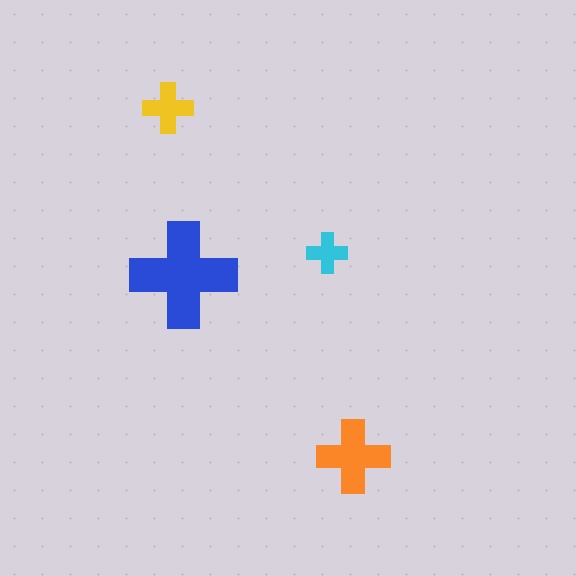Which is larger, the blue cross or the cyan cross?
The blue one.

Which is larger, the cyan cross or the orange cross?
The orange one.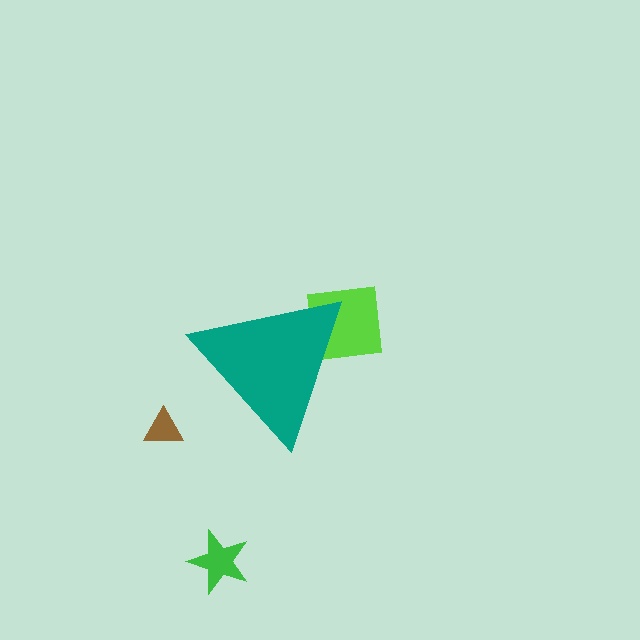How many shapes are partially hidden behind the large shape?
1 shape is partially hidden.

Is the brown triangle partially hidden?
No, the brown triangle is fully visible.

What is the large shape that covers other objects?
A teal triangle.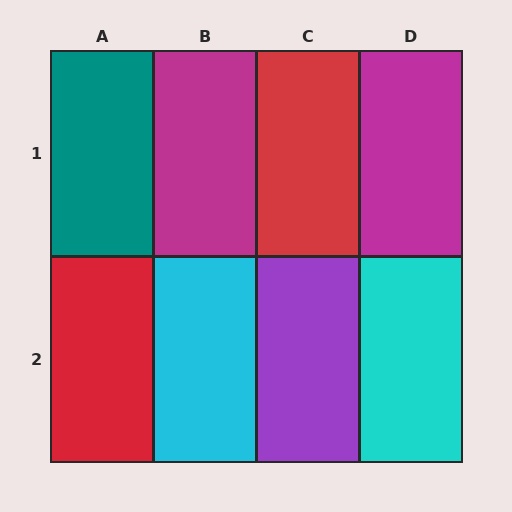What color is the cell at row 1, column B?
Magenta.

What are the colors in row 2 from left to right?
Red, cyan, purple, cyan.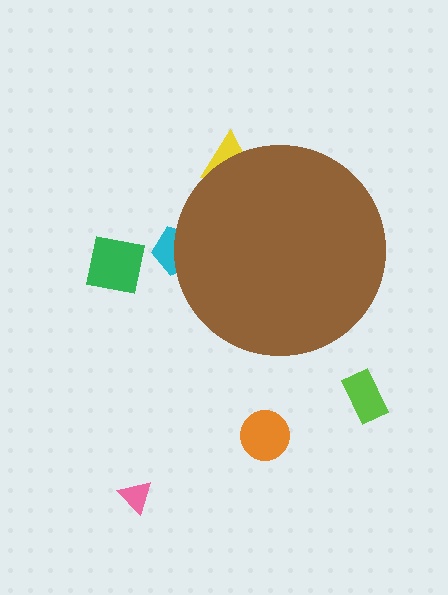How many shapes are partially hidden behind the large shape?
2 shapes are partially hidden.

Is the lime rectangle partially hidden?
No, the lime rectangle is fully visible.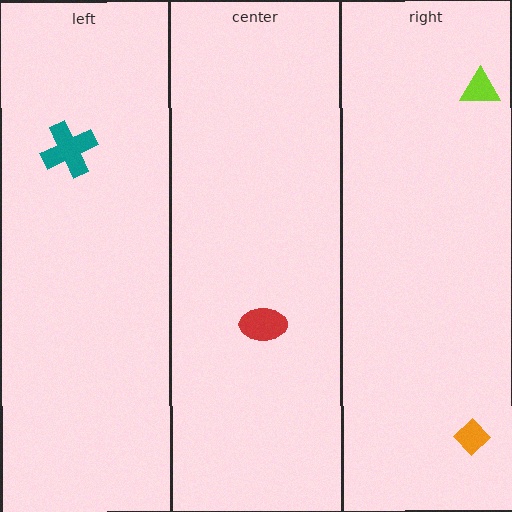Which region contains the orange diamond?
The right region.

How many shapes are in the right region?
2.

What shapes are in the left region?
The teal cross.